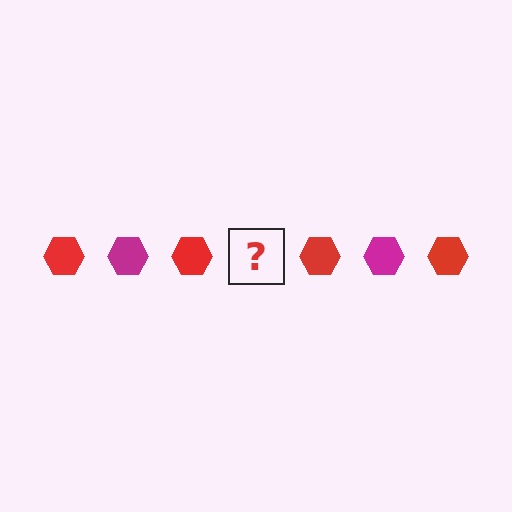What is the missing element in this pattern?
The missing element is a magenta hexagon.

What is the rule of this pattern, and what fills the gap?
The rule is that the pattern cycles through red, magenta hexagons. The gap should be filled with a magenta hexagon.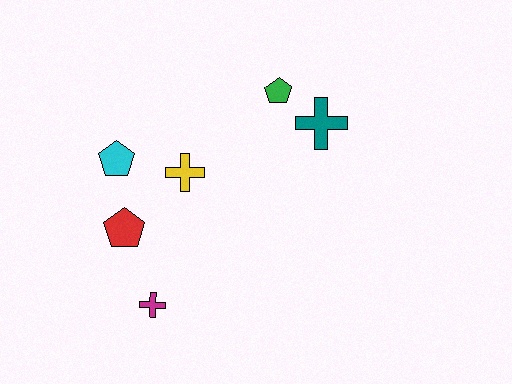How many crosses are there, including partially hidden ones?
There are 3 crosses.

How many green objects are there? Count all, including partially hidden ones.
There is 1 green object.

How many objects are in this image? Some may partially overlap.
There are 6 objects.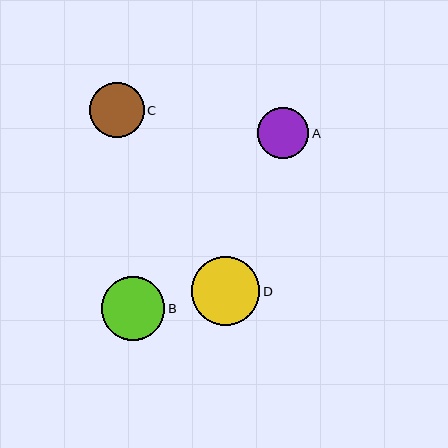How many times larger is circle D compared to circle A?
Circle D is approximately 1.3 times the size of circle A.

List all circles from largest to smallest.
From largest to smallest: D, B, C, A.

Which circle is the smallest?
Circle A is the smallest with a size of approximately 51 pixels.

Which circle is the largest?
Circle D is the largest with a size of approximately 68 pixels.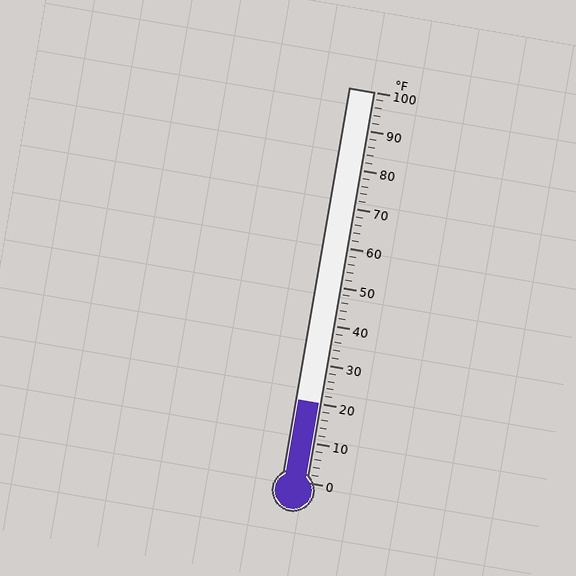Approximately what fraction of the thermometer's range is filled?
The thermometer is filled to approximately 20% of its range.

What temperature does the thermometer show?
The thermometer shows approximately 20°F.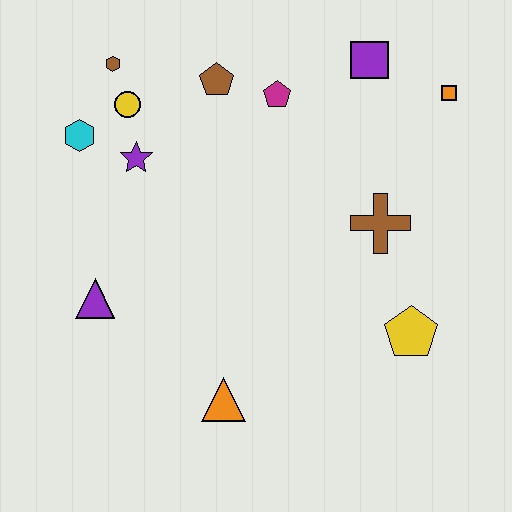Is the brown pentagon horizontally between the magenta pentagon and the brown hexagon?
Yes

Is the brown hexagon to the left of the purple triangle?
No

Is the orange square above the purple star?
Yes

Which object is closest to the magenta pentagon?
The brown pentagon is closest to the magenta pentagon.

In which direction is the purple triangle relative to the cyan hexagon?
The purple triangle is below the cyan hexagon.